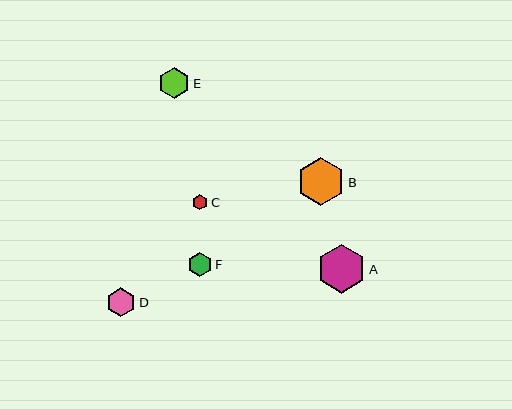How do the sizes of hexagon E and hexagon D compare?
Hexagon E and hexagon D are approximately the same size.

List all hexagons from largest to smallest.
From largest to smallest: A, B, E, D, F, C.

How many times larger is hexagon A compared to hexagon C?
Hexagon A is approximately 3.1 times the size of hexagon C.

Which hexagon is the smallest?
Hexagon C is the smallest with a size of approximately 16 pixels.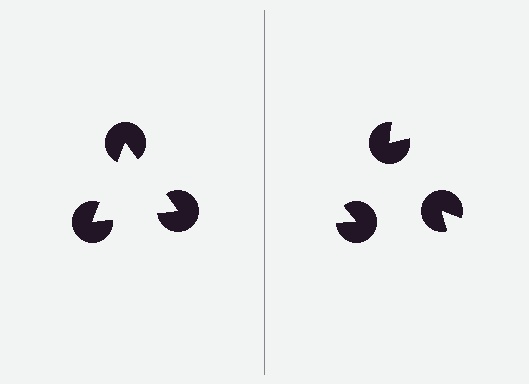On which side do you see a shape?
An illusory triangle appears on the left side. On the right side the wedge cuts are rotated, so no coherent shape forms.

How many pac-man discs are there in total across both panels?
6 — 3 on each side.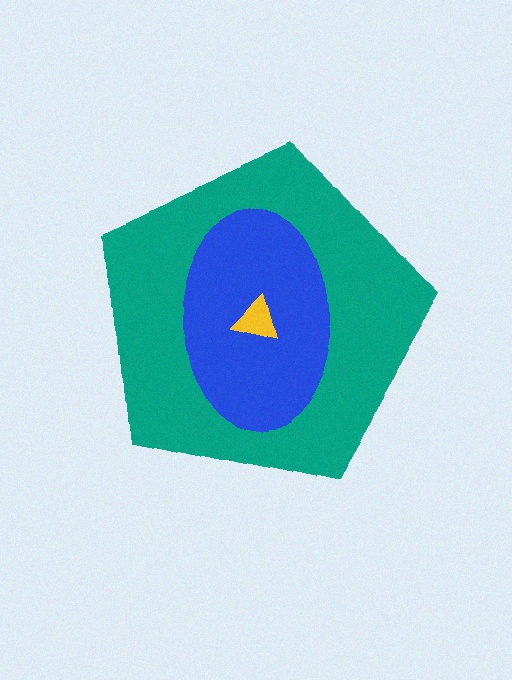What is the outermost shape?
The teal pentagon.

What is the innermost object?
The yellow triangle.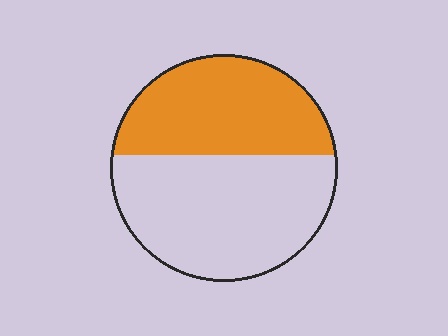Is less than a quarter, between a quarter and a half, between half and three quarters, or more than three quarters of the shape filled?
Between a quarter and a half.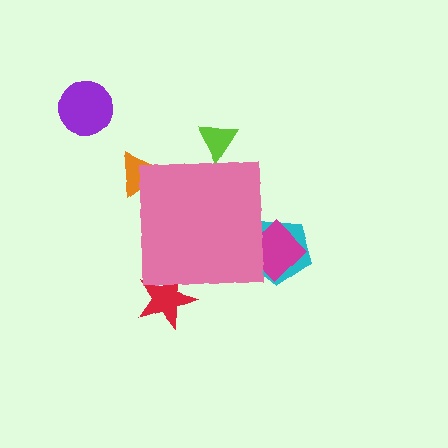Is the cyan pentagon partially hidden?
Yes, the cyan pentagon is partially hidden behind the pink square.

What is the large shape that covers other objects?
A pink square.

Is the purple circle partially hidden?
No, the purple circle is fully visible.